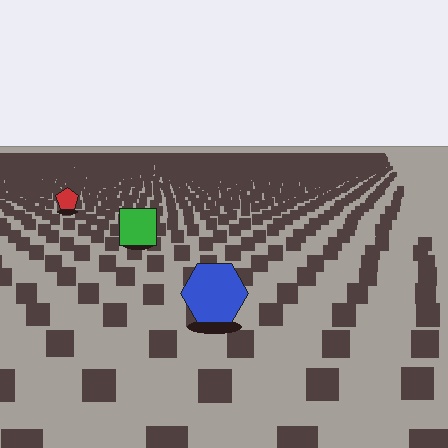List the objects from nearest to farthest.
From nearest to farthest: the blue hexagon, the green square, the red pentagon.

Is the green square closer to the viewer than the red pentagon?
Yes. The green square is closer — you can tell from the texture gradient: the ground texture is coarser near it.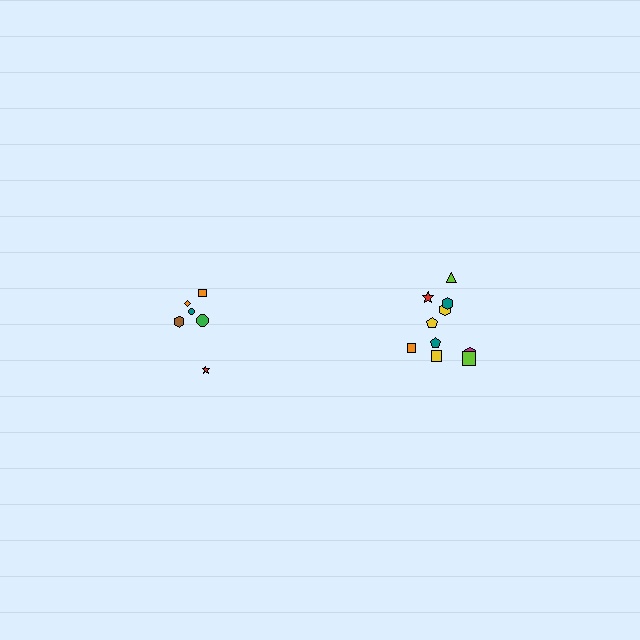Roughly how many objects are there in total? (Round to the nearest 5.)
Roughly 15 objects in total.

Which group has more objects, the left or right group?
The right group.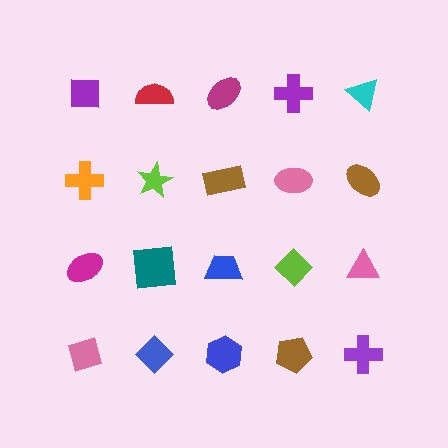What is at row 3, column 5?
A pink triangle.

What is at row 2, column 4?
A pink ellipse.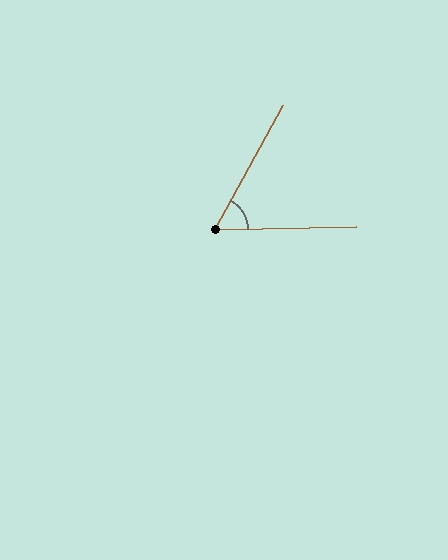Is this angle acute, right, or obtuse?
It is acute.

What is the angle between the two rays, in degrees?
Approximately 60 degrees.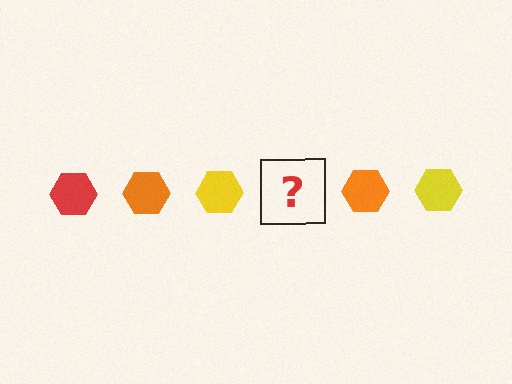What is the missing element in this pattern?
The missing element is a red hexagon.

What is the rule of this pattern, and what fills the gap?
The rule is that the pattern cycles through red, orange, yellow hexagons. The gap should be filled with a red hexagon.